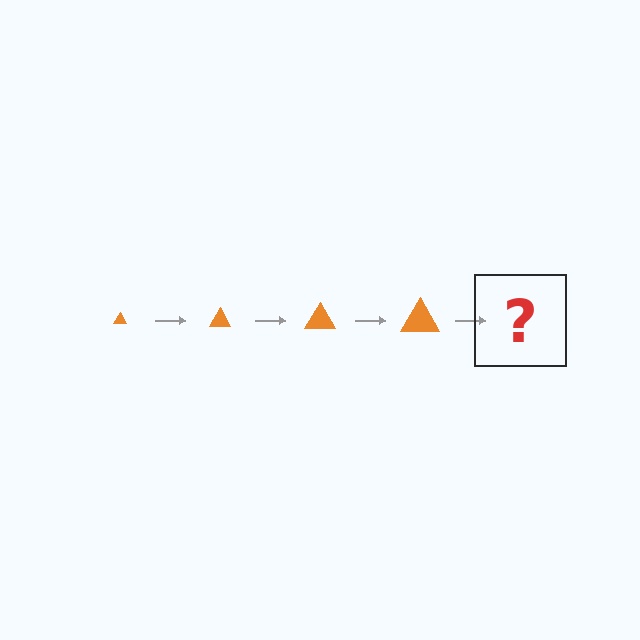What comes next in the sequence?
The next element should be an orange triangle, larger than the previous one.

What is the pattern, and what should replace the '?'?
The pattern is that the triangle gets progressively larger each step. The '?' should be an orange triangle, larger than the previous one.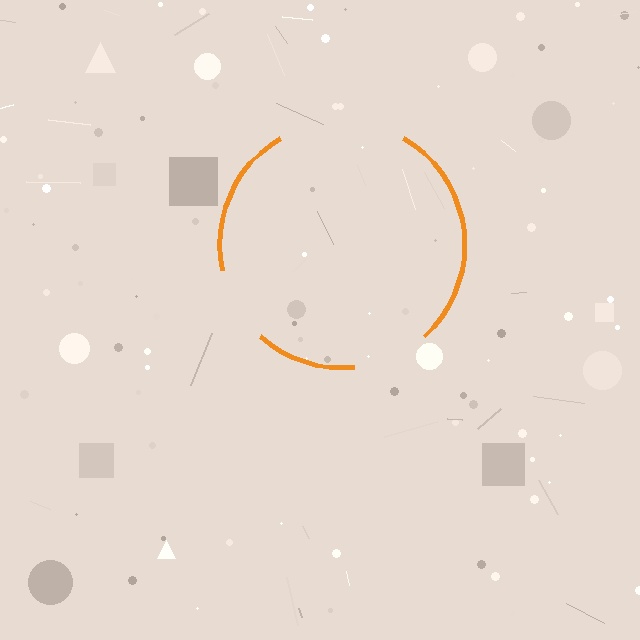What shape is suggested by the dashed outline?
The dashed outline suggests a circle.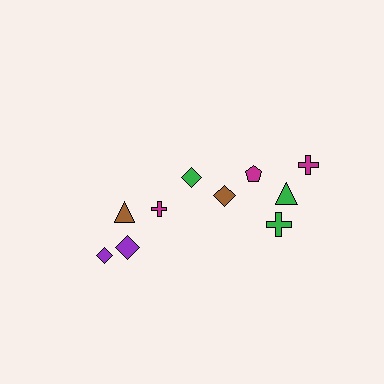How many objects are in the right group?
There are 6 objects.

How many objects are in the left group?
There are 4 objects.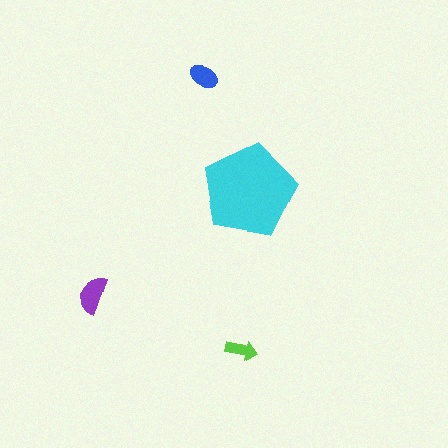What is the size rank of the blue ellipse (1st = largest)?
3rd.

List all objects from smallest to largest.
The lime arrow, the blue ellipse, the purple semicircle, the cyan pentagon.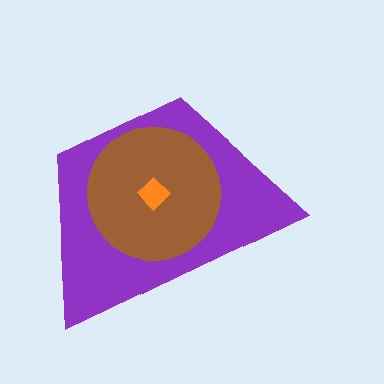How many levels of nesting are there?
3.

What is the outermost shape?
The purple trapezoid.